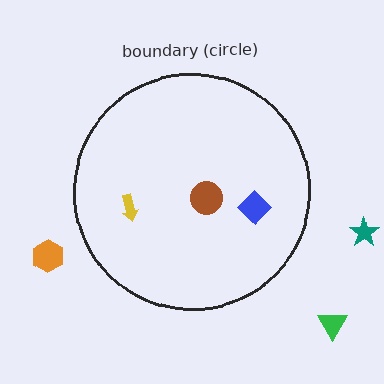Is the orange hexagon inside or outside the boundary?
Outside.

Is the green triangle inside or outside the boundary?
Outside.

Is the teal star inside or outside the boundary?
Outside.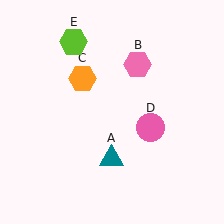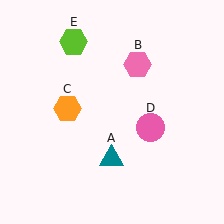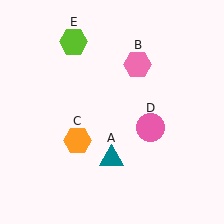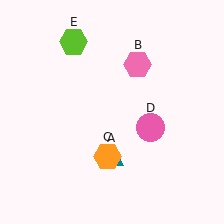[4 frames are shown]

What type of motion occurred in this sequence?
The orange hexagon (object C) rotated counterclockwise around the center of the scene.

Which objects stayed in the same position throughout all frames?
Teal triangle (object A) and pink hexagon (object B) and pink circle (object D) and lime hexagon (object E) remained stationary.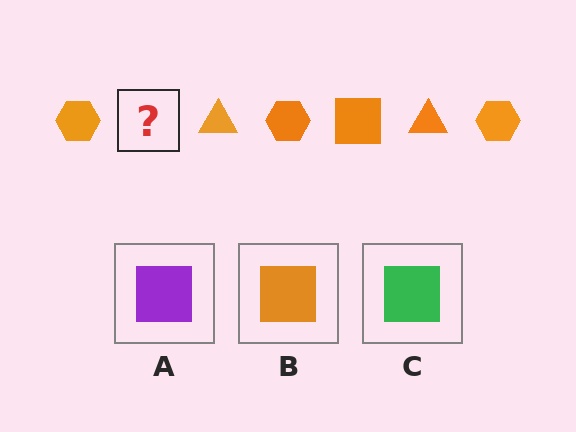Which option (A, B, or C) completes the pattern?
B.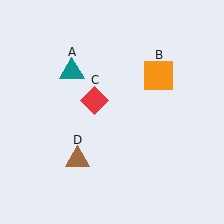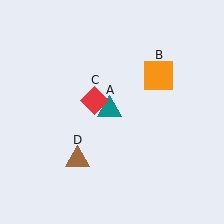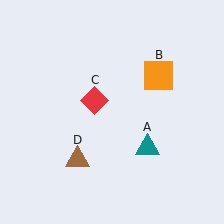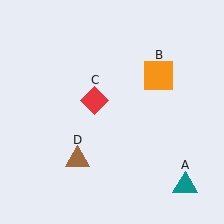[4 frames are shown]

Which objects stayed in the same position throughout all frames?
Orange square (object B) and red diamond (object C) and brown triangle (object D) remained stationary.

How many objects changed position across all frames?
1 object changed position: teal triangle (object A).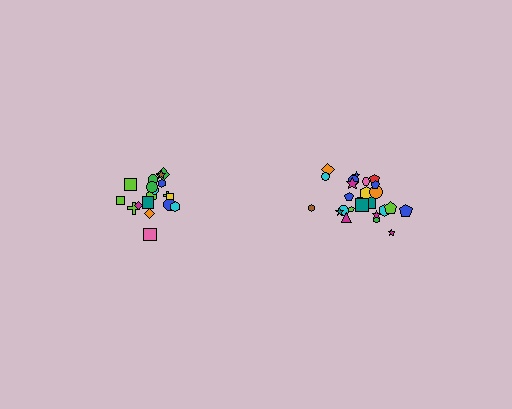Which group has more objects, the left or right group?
The right group.